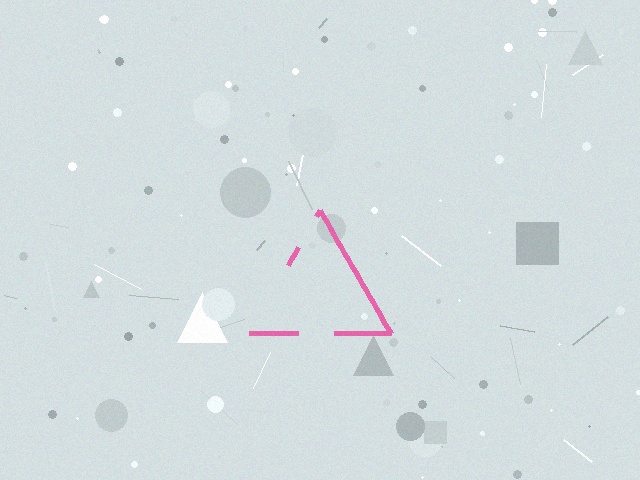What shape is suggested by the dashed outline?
The dashed outline suggests a triangle.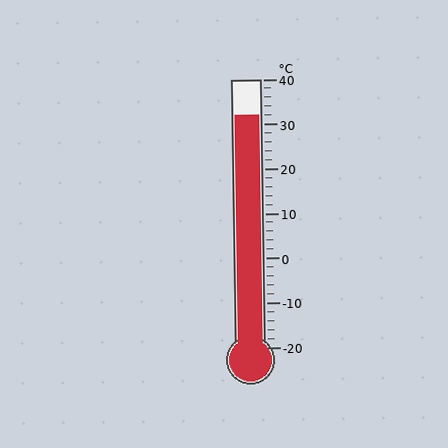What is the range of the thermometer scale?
The thermometer scale ranges from -20°C to 40°C.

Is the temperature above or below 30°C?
The temperature is above 30°C.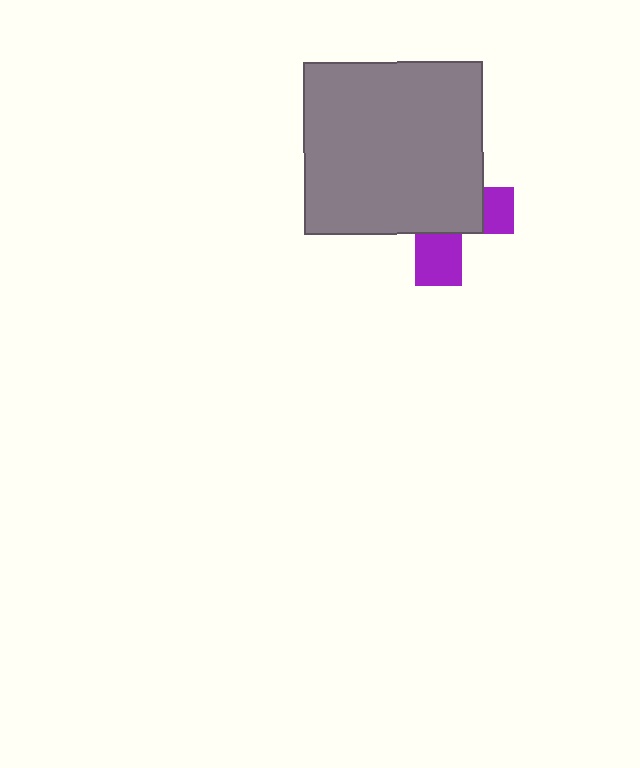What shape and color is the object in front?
The object in front is a gray rectangle.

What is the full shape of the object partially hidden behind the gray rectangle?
The partially hidden object is a purple cross.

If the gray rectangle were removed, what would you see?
You would see the complete purple cross.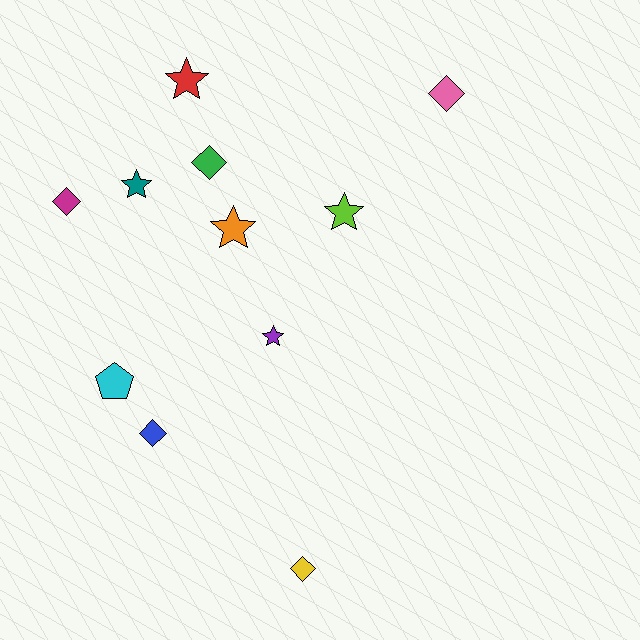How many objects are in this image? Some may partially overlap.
There are 11 objects.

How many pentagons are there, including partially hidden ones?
There is 1 pentagon.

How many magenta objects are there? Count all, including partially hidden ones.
There is 1 magenta object.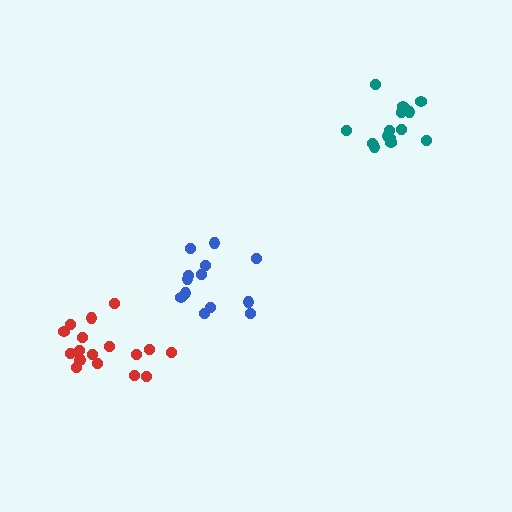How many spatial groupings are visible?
There are 3 spatial groupings.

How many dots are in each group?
Group 1: 15 dots, Group 2: 13 dots, Group 3: 17 dots (45 total).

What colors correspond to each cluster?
The clusters are colored: teal, blue, red.